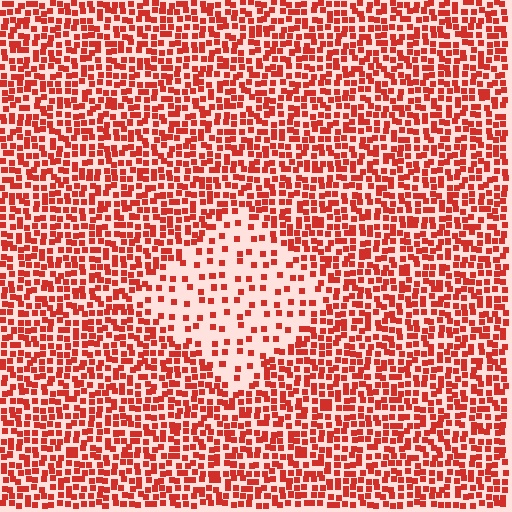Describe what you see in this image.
The image contains small red elements arranged at two different densities. A diamond-shaped region is visible where the elements are less densely packed than the surrounding area.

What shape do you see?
I see a diamond.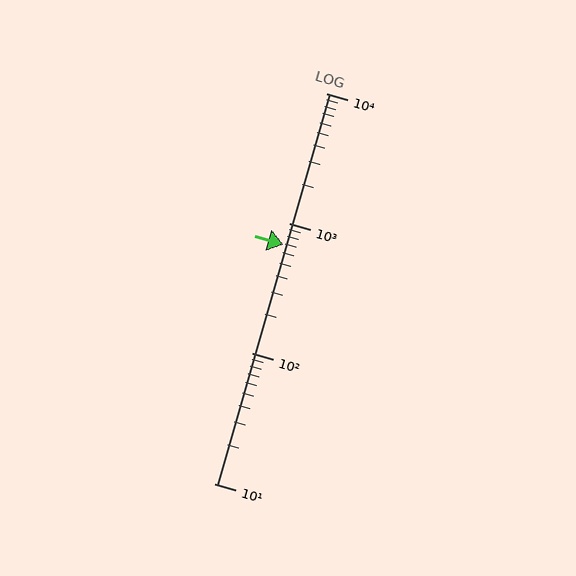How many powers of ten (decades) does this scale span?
The scale spans 3 decades, from 10 to 10000.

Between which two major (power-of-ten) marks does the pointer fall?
The pointer is between 100 and 1000.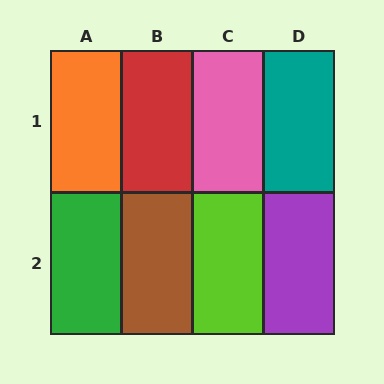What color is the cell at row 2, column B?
Brown.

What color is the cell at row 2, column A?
Green.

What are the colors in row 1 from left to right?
Orange, red, pink, teal.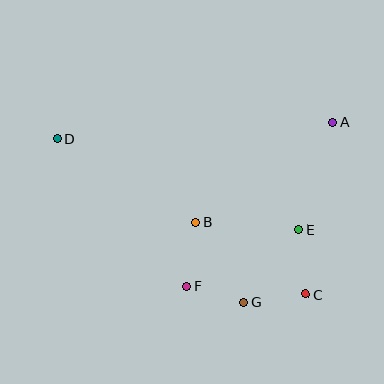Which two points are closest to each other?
Points F and G are closest to each other.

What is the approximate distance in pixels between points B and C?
The distance between B and C is approximately 131 pixels.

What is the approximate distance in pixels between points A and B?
The distance between A and B is approximately 170 pixels.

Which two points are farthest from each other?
Points C and D are farthest from each other.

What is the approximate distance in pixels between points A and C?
The distance between A and C is approximately 175 pixels.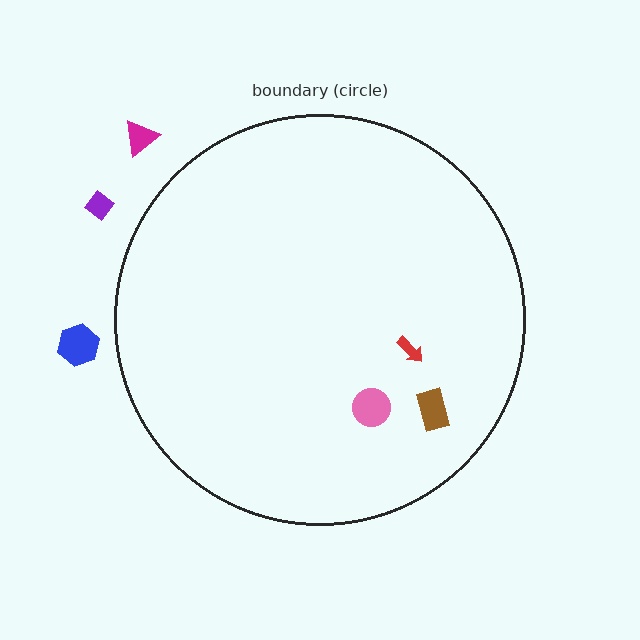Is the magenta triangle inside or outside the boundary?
Outside.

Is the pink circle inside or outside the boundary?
Inside.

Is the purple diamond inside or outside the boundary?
Outside.